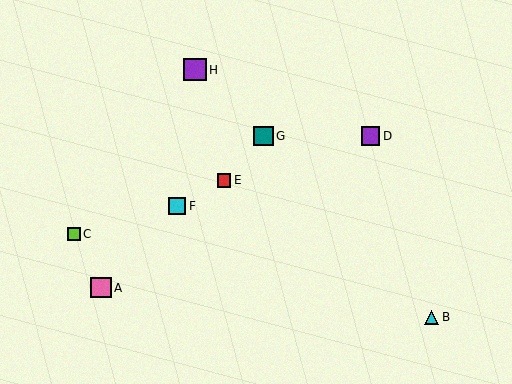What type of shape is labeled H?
Shape H is a purple square.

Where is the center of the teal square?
The center of the teal square is at (263, 136).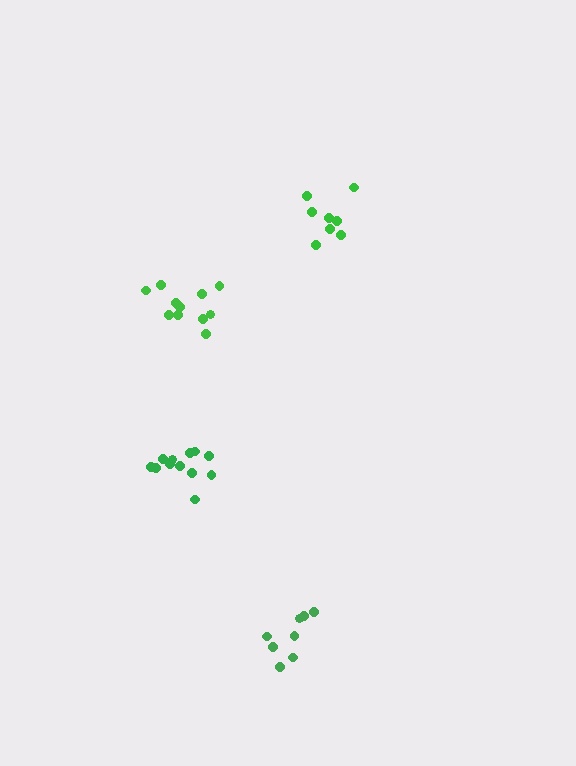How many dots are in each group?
Group 1: 9 dots, Group 2: 12 dots, Group 3: 11 dots, Group 4: 8 dots (40 total).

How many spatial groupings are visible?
There are 4 spatial groupings.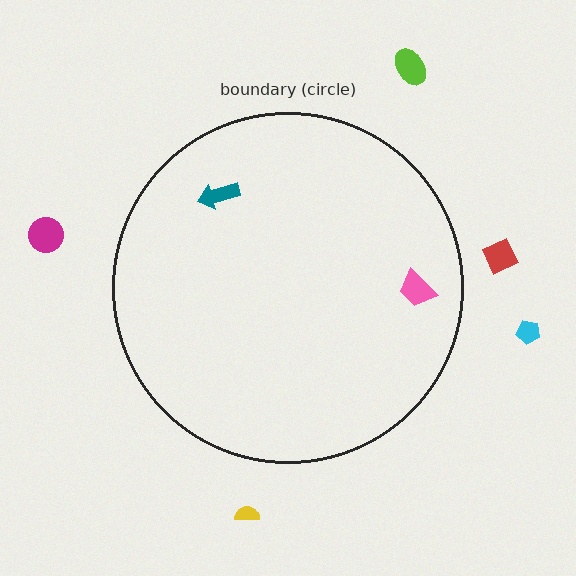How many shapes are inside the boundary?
2 inside, 5 outside.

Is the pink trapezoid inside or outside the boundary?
Inside.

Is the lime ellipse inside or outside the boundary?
Outside.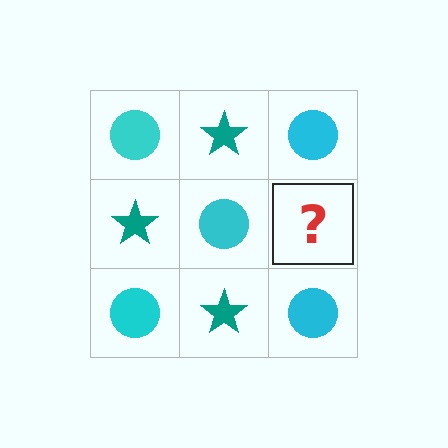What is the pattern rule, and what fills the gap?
The rule is that it alternates cyan circle and teal star in a checkerboard pattern. The gap should be filled with a teal star.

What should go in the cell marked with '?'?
The missing cell should contain a teal star.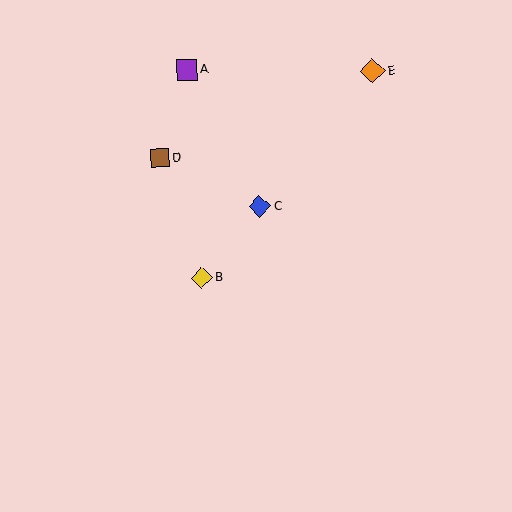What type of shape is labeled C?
Shape C is a blue diamond.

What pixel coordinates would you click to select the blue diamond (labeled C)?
Click at (260, 206) to select the blue diamond C.